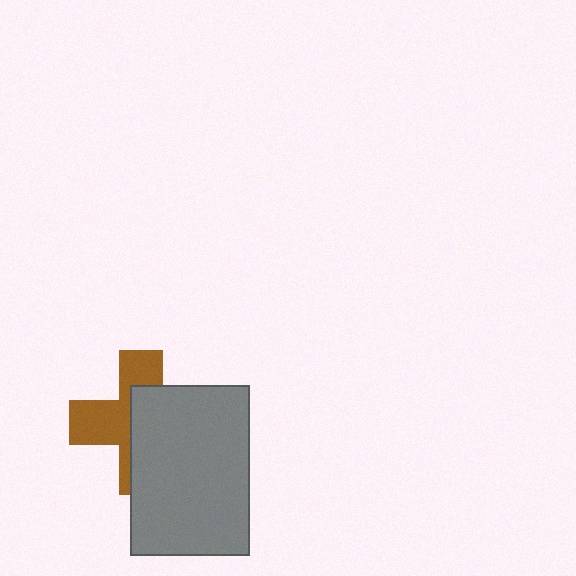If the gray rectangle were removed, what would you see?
You would see the complete brown cross.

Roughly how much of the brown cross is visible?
About half of it is visible (roughly 45%).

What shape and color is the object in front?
The object in front is a gray rectangle.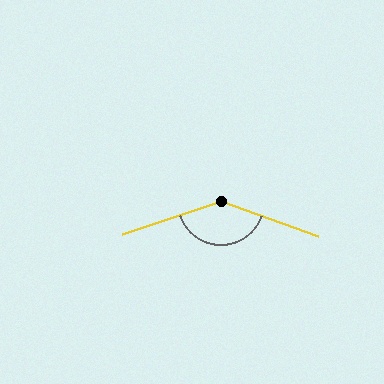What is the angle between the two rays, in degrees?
Approximately 142 degrees.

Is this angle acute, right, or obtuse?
It is obtuse.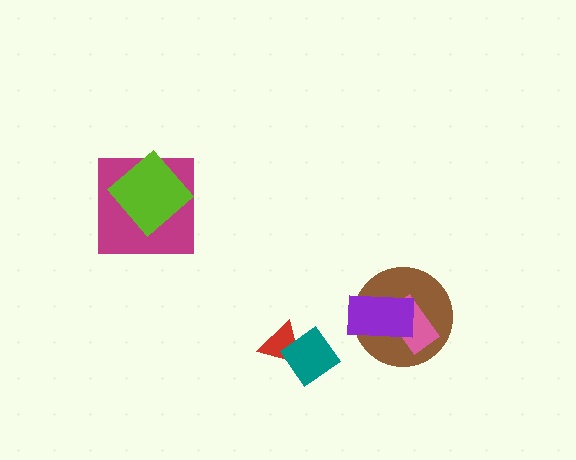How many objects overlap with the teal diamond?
1 object overlaps with the teal diamond.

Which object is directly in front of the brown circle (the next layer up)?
The pink rectangle is directly in front of the brown circle.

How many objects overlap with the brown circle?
2 objects overlap with the brown circle.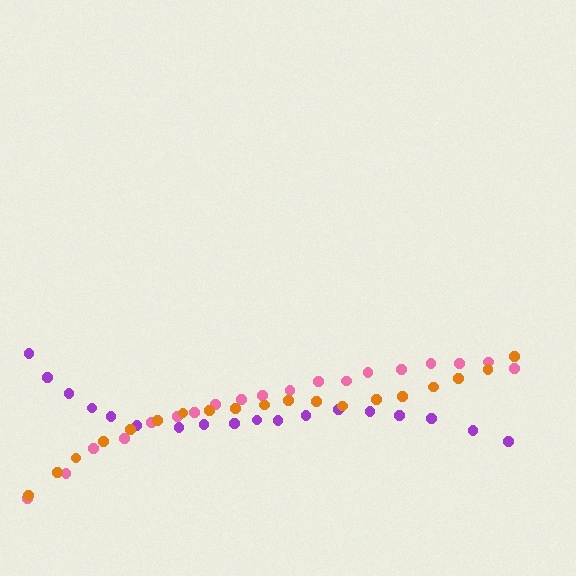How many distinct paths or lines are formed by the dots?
There are 3 distinct paths.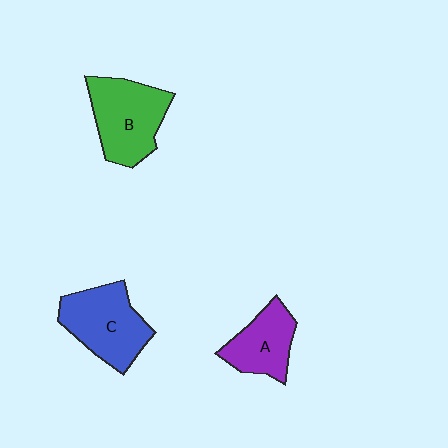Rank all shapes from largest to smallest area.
From largest to smallest: B (green), C (blue), A (purple).